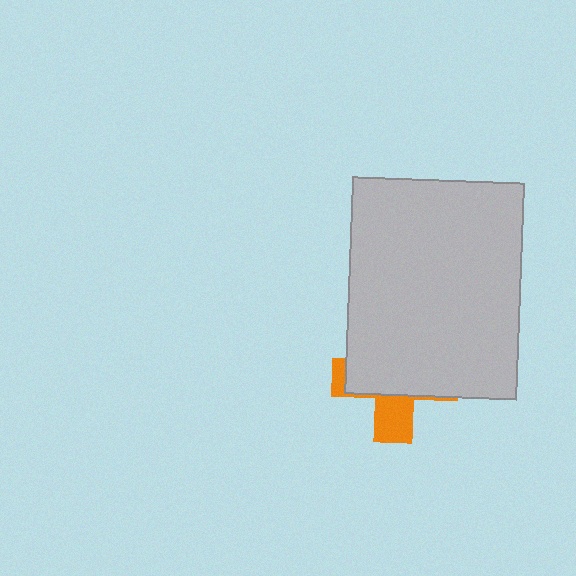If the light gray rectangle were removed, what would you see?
You would see the complete orange cross.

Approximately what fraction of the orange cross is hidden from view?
Roughly 69% of the orange cross is hidden behind the light gray rectangle.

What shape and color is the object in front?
The object in front is a light gray rectangle.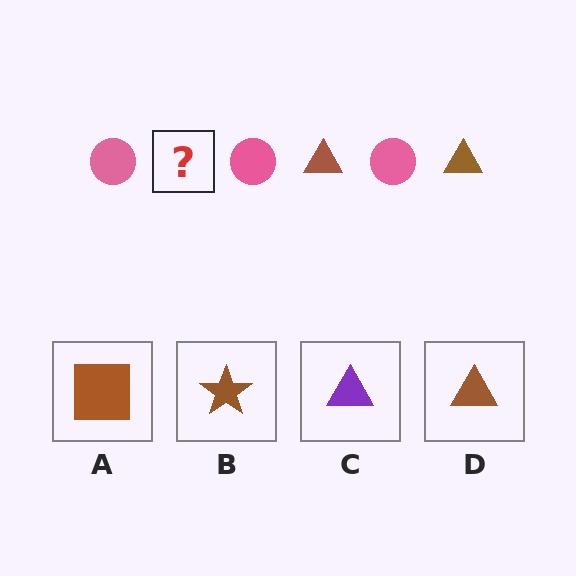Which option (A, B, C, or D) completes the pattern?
D.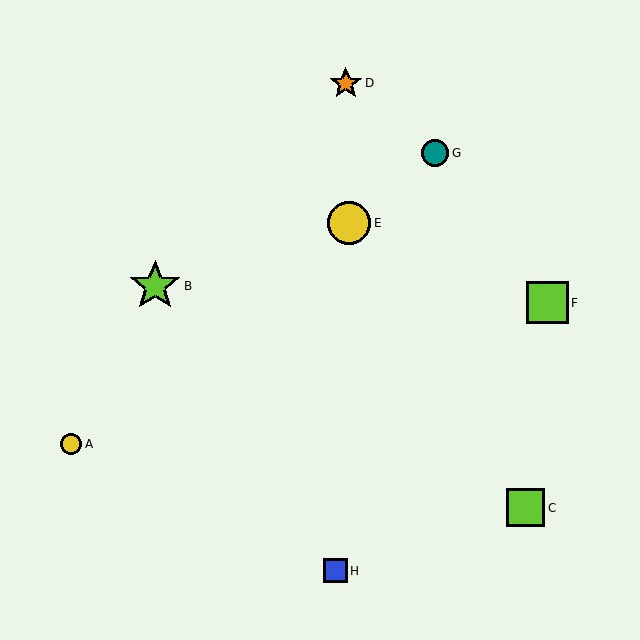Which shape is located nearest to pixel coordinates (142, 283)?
The lime star (labeled B) at (155, 286) is nearest to that location.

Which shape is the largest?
The lime star (labeled B) is the largest.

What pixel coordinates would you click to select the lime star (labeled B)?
Click at (155, 286) to select the lime star B.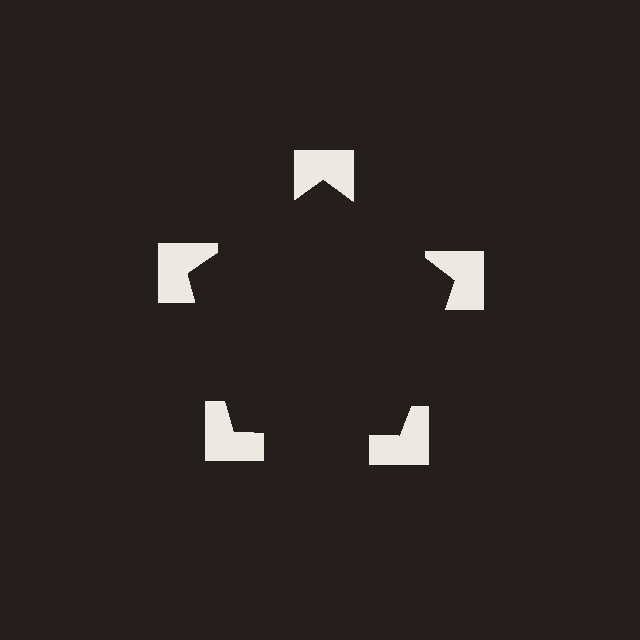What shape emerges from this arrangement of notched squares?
An illusory pentagon — its edges are inferred from the aligned wedge cuts in the notched squares, not physically drawn.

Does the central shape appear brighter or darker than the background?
It typically appears slightly darker than the background, even though no actual brightness change is drawn.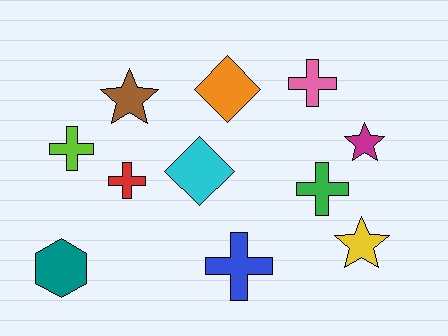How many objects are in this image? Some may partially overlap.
There are 11 objects.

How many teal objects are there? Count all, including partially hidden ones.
There is 1 teal object.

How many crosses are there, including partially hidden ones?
There are 5 crosses.